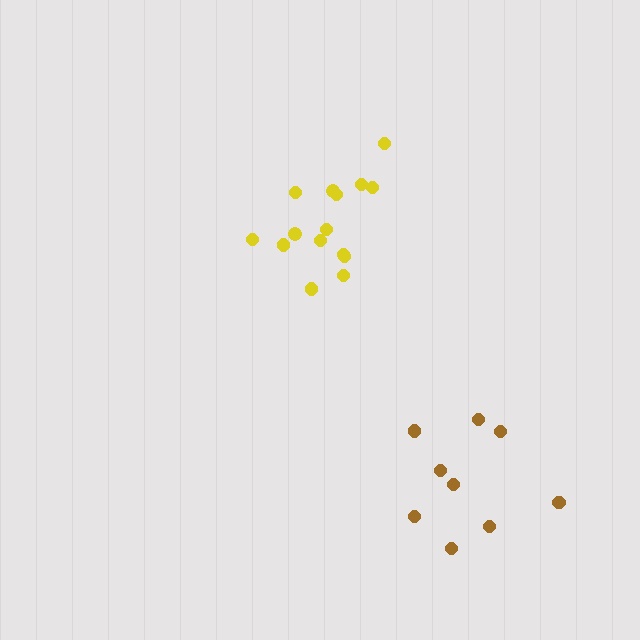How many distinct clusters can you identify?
There are 2 distinct clusters.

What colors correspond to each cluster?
The clusters are colored: yellow, brown.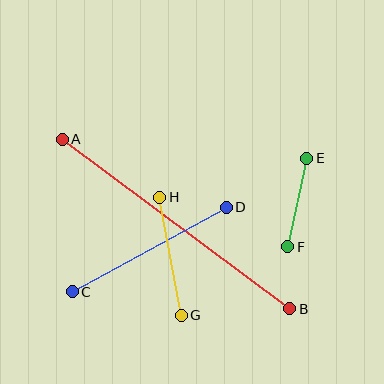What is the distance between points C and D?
The distance is approximately 176 pixels.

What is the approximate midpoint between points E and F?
The midpoint is at approximately (297, 203) pixels.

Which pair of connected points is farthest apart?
Points A and B are farthest apart.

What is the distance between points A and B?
The distance is approximately 284 pixels.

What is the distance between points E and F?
The distance is approximately 91 pixels.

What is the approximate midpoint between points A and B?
The midpoint is at approximately (176, 224) pixels.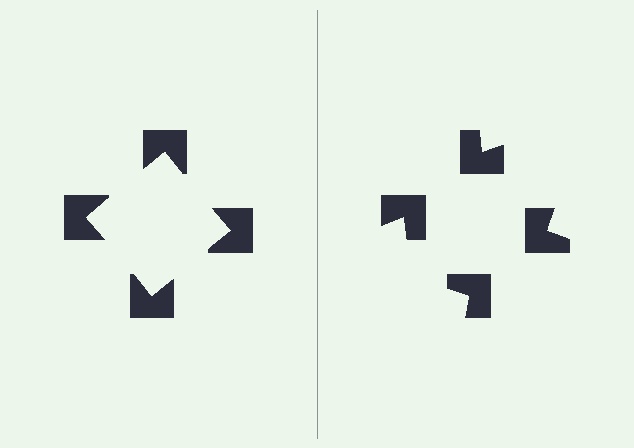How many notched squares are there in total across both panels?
8 — 4 on each side.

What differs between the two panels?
The notched squares are positioned identically on both sides; only the wedge orientations differ. On the left they align to a square; on the right they are misaligned.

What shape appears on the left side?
An illusory square.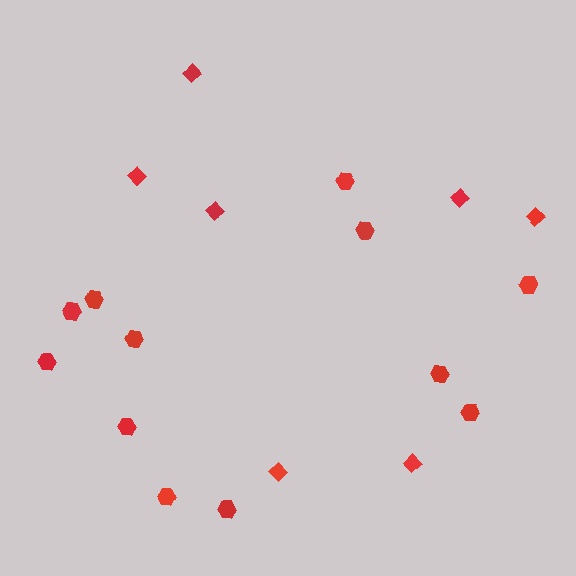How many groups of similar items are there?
There are 2 groups: one group of hexagons (12) and one group of diamonds (7).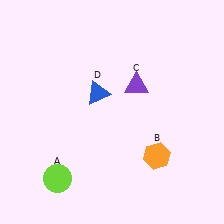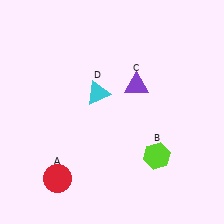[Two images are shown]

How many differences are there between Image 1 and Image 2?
There are 3 differences between the two images.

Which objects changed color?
A changed from lime to red. B changed from orange to lime. D changed from blue to cyan.